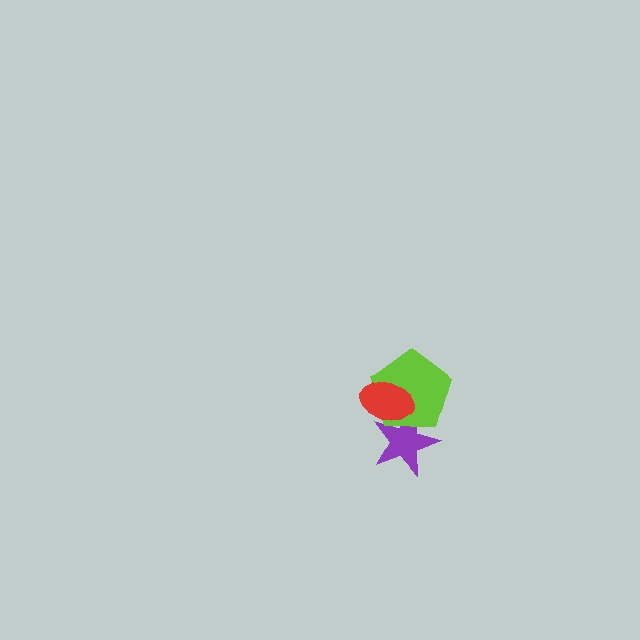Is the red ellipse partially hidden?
No, no other shape covers it.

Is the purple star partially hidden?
Yes, it is partially covered by another shape.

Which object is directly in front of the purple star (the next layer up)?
The lime pentagon is directly in front of the purple star.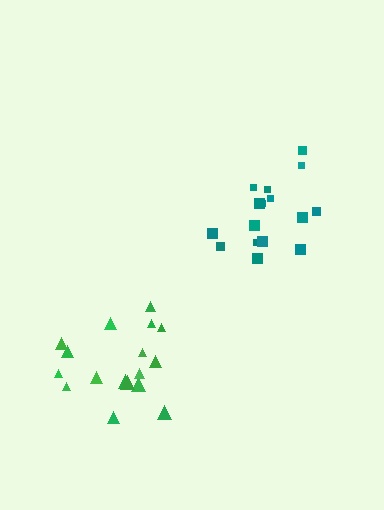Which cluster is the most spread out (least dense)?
Green.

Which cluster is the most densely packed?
Teal.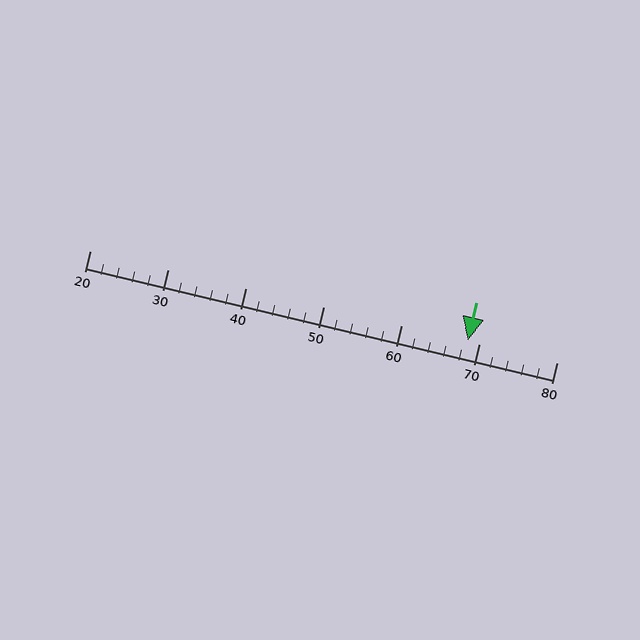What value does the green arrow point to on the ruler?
The green arrow points to approximately 69.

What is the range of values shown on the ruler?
The ruler shows values from 20 to 80.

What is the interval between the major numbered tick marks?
The major tick marks are spaced 10 units apart.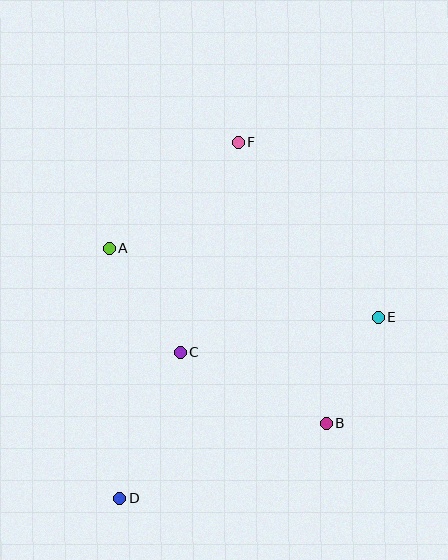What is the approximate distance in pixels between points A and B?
The distance between A and B is approximately 279 pixels.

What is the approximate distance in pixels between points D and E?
The distance between D and E is approximately 316 pixels.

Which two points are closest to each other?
Points B and E are closest to each other.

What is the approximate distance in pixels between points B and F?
The distance between B and F is approximately 294 pixels.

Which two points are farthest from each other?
Points D and F are farthest from each other.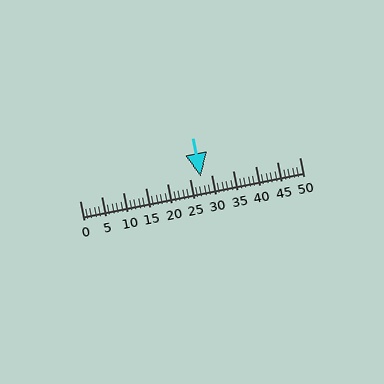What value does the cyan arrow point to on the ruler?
The cyan arrow points to approximately 28.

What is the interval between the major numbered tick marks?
The major tick marks are spaced 5 units apart.